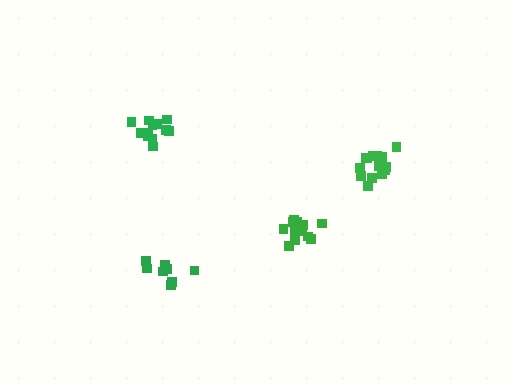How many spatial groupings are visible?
There are 4 spatial groupings.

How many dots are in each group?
Group 1: 12 dots, Group 2: 16 dots, Group 3: 16 dots, Group 4: 10 dots (54 total).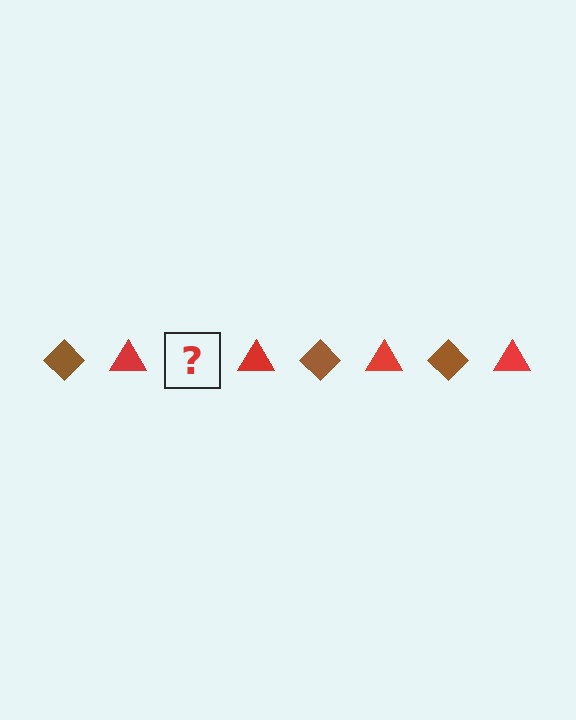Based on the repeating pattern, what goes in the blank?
The blank should be a brown diamond.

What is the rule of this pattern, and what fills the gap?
The rule is that the pattern alternates between brown diamond and red triangle. The gap should be filled with a brown diamond.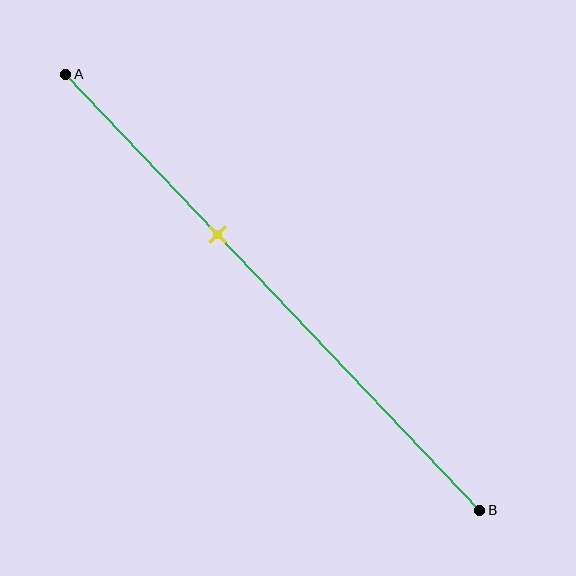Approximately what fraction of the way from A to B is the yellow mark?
The yellow mark is approximately 35% of the way from A to B.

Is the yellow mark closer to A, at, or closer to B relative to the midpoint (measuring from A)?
The yellow mark is closer to point A than the midpoint of segment AB.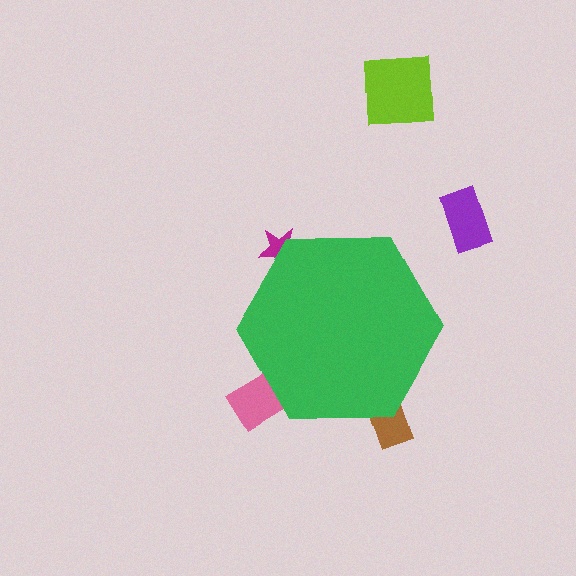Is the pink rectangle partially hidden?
Yes, the pink rectangle is partially hidden behind the green hexagon.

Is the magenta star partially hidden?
Yes, the magenta star is partially hidden behind the green hexagon.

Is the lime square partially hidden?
No, the lime square is fully visible.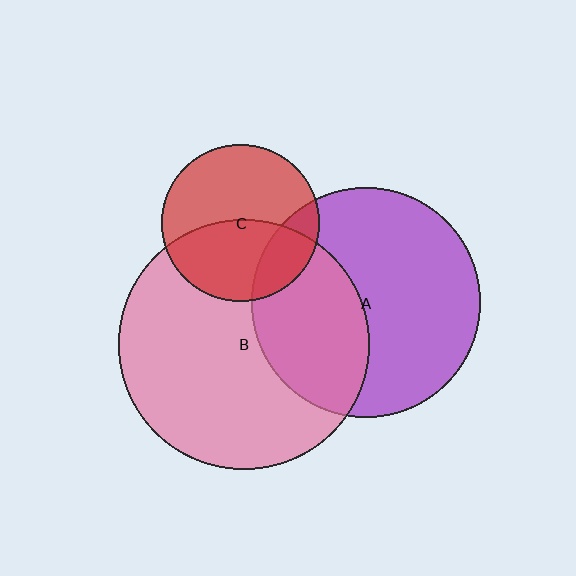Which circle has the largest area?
Circle B (pink).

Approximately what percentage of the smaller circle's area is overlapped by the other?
Approximately 20%.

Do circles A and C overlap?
Yes.